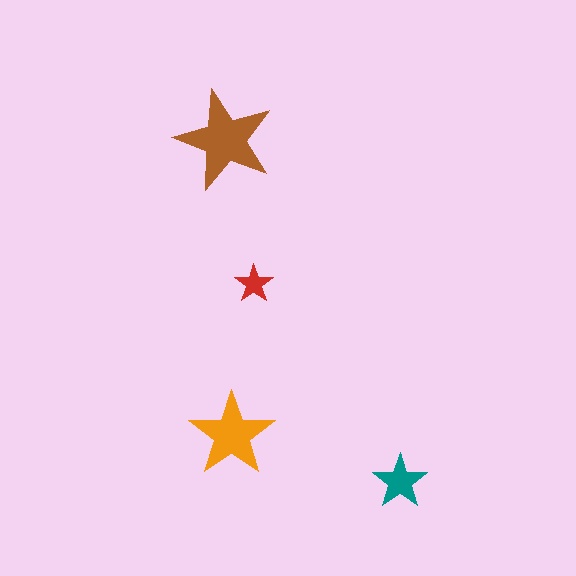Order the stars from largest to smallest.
the brown one, the orange one, the teal one, the red one.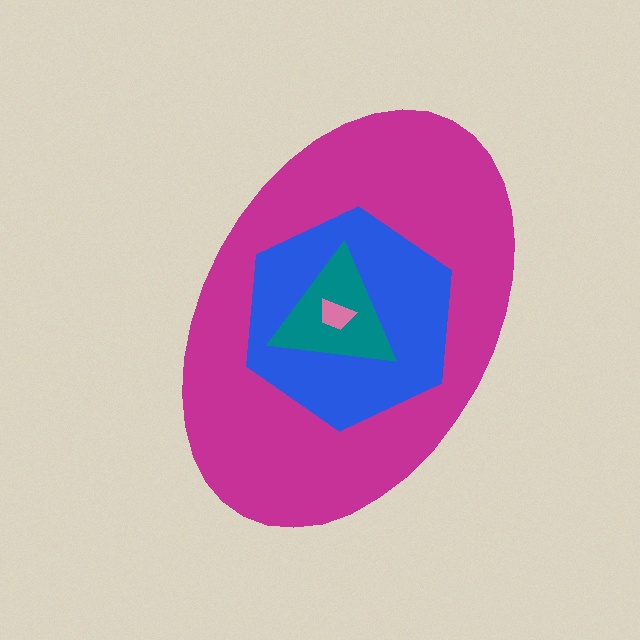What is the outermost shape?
The magenta ellipse.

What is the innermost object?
The pink trapezoid.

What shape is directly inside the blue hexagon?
The teal triangle.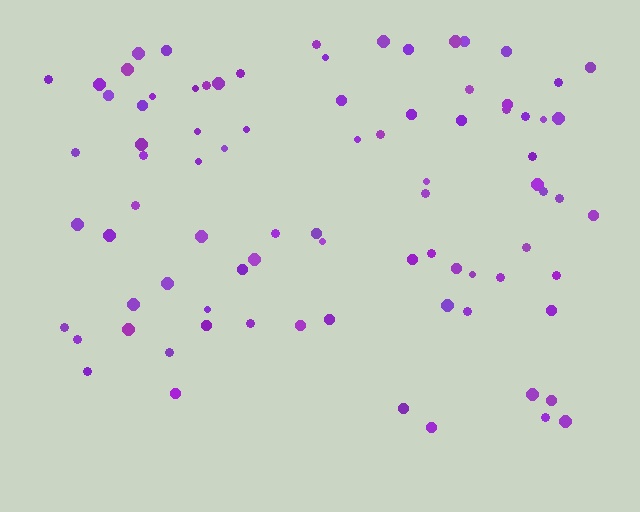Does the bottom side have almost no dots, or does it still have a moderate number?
Still a moderate number, just noticeably fewer than the top.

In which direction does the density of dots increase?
From bottom to top, with the top side densest.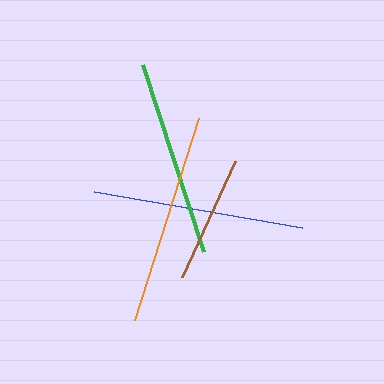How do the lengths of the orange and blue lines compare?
The orange and blue lines are approximately the same length.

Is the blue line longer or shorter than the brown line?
The blue line is longer than the brown line.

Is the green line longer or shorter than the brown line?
The green line is longer than the brown line.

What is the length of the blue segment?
The blue segment is approximately 211 pixels long.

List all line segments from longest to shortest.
From longest to shortest: orange, blue, green, brown.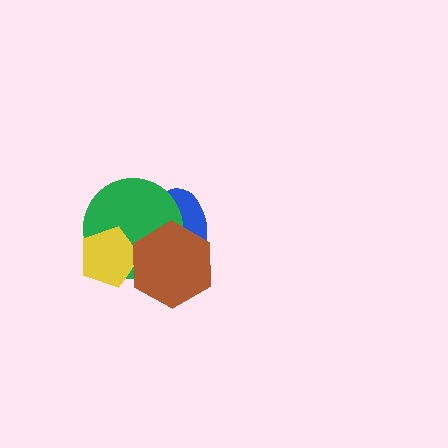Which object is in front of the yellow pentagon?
The brown hexagon is in front of the yellow pentagon.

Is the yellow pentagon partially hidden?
Yes, it is partially covered by another shape.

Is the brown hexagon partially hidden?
No, no other shape covers it.